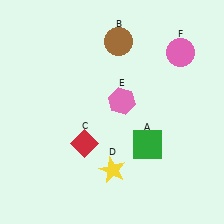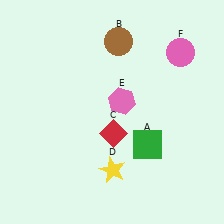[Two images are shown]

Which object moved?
The red diamond (C) moved right.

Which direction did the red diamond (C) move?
The red diamond (C) moved right.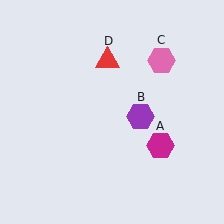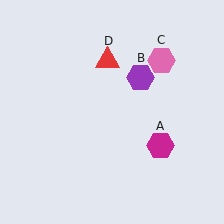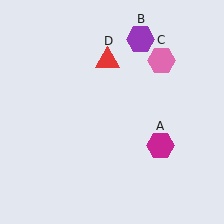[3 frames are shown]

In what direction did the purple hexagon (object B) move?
The purple hexagon (object B) moved up.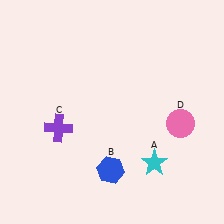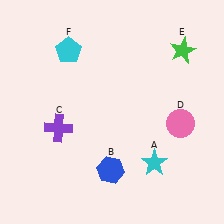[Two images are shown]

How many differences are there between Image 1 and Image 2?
There are 2 differences between the two images.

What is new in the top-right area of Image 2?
A green star (E) was added in the top-right area of Image 2.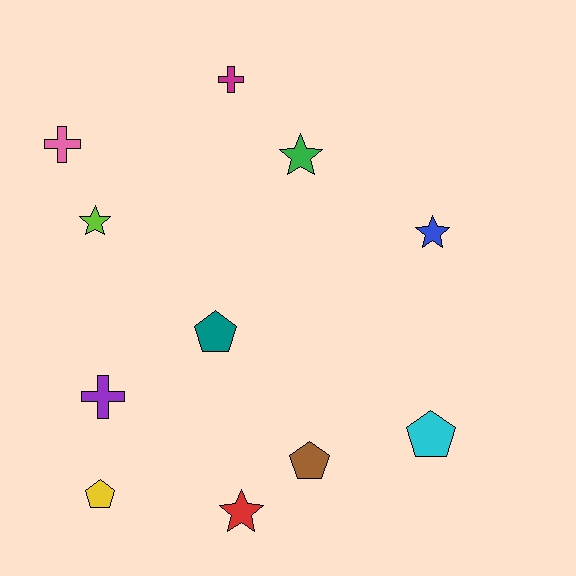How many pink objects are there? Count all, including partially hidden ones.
There is 1 pink object.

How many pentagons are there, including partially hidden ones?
There are 4 pentagons.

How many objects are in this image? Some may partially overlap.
There are 11 objects.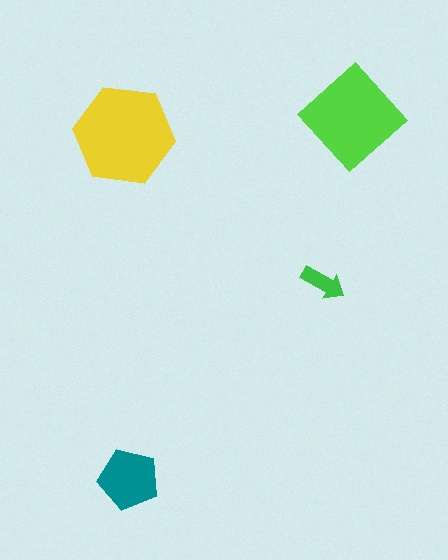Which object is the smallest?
The green arrow.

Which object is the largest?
The yellow hexagon.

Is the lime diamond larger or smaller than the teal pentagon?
Larger.